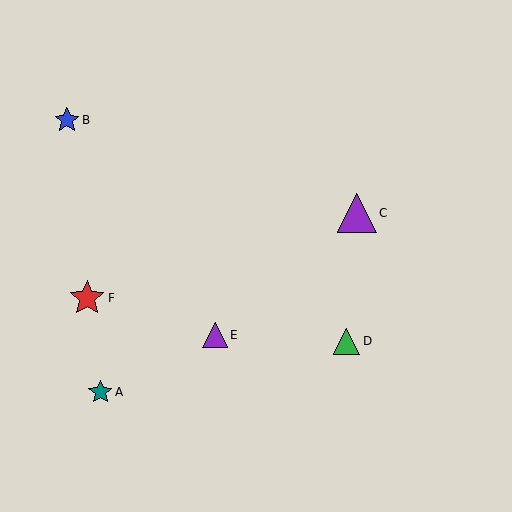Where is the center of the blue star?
The center of the blue star is at (67, 120).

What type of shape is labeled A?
Shape A is a teal star.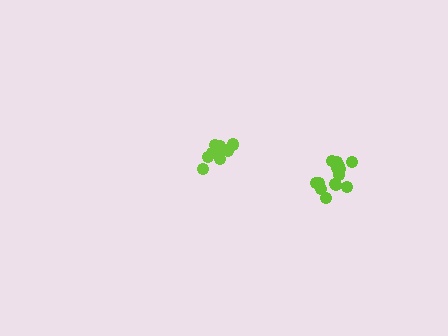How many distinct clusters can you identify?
There are 2 distinct clusters.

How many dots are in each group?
Group 1: 16 dots, Group 2: 12 dots (28 total).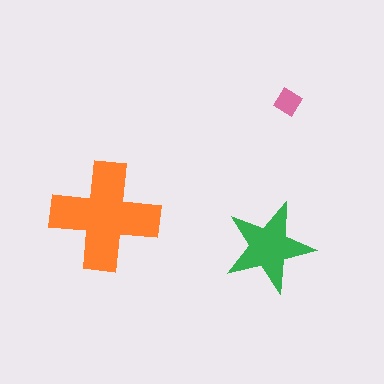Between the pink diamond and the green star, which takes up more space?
The green star.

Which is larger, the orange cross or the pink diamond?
The orange cross.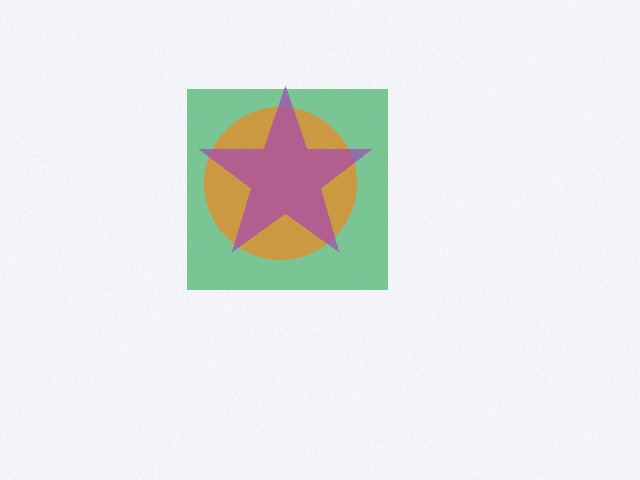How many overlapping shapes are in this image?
There are 3 overlapping shapes in the image.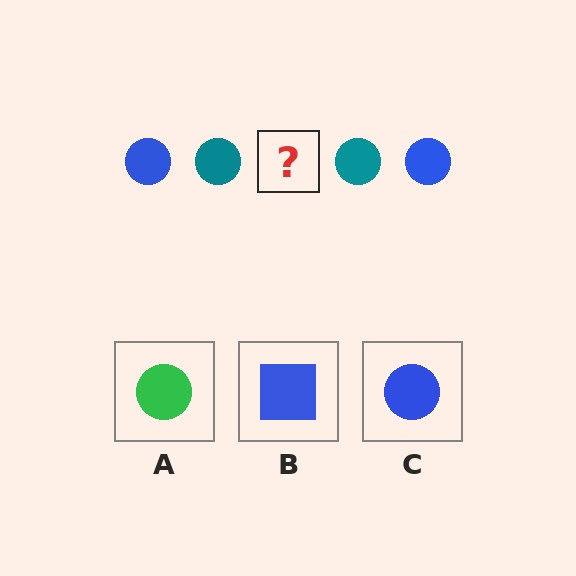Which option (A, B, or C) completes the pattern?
C.